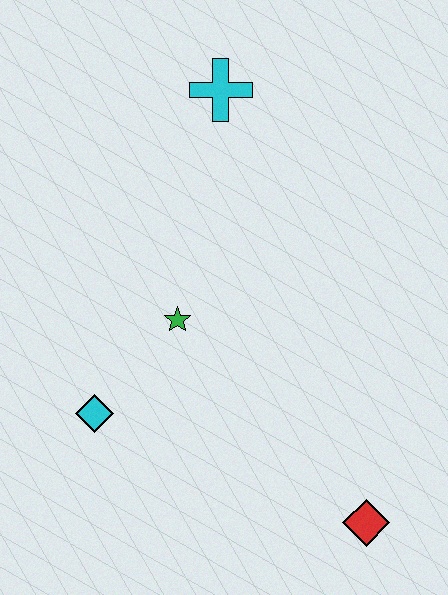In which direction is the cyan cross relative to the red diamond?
The cyan cross is above the red diamond.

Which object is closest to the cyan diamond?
The green star is closest to the cyan diamond.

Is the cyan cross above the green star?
Yes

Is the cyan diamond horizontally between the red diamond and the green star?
No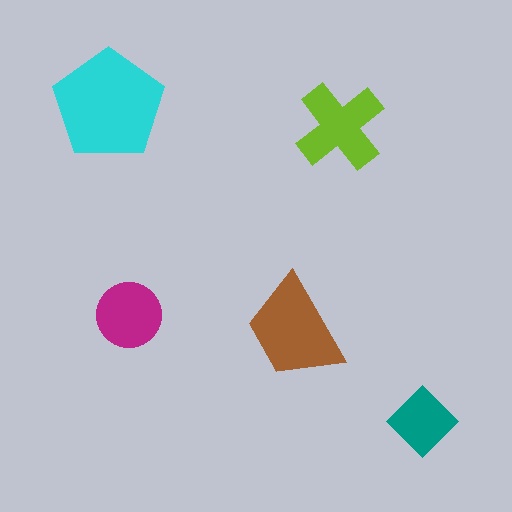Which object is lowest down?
The teal diamond is bottommost.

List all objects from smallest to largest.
The teal diamond, the magenta circle, the lime cross, the brown trapezoid, the cyan pentagon.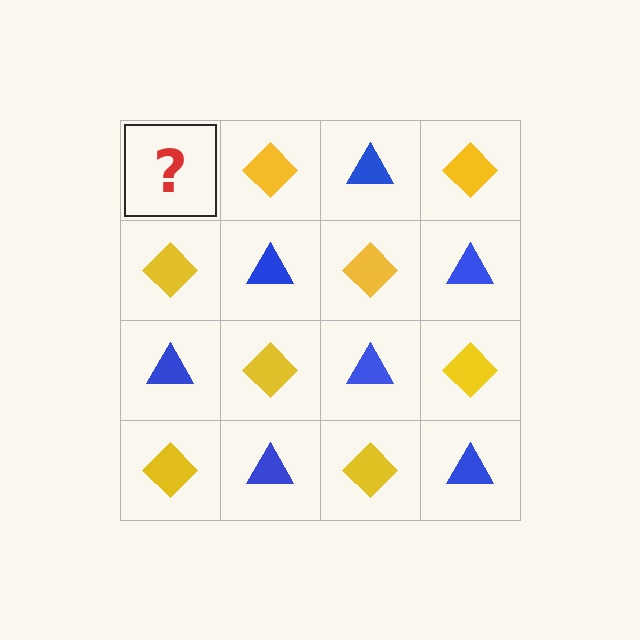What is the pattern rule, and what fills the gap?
The rule is that it alternates blue triangle and yellow diamond in a checkerboard pattern. The gap should be filled with a blue triangle.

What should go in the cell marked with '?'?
The missing cell should contain a blue triangle.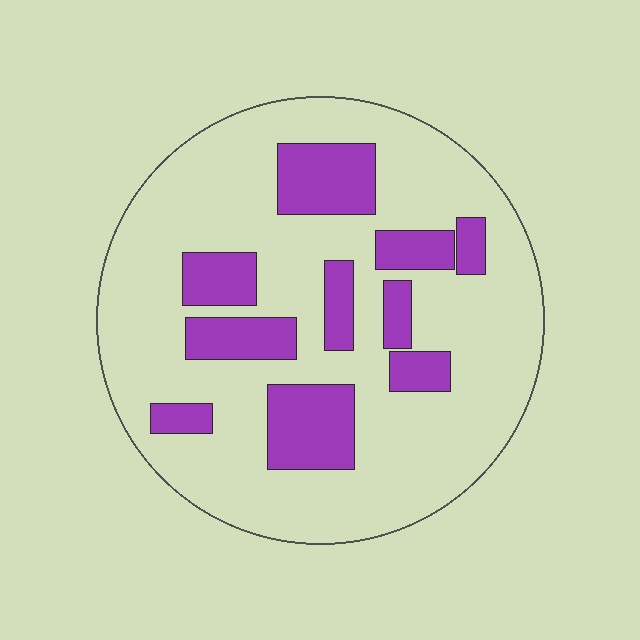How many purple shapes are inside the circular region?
10.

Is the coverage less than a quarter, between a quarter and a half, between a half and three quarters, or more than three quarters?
Less than a quarter.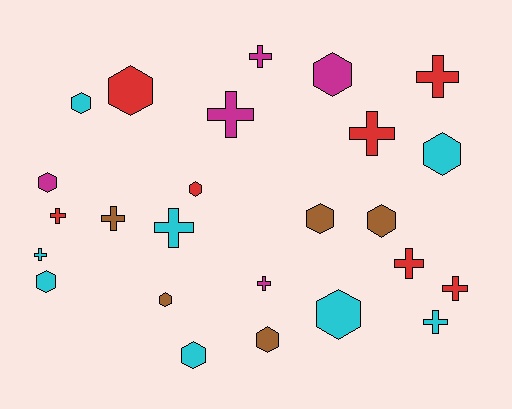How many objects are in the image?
There are 25 objects.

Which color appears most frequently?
Cyan, with 8 objects.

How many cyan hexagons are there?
There are 5 cyan hexagons.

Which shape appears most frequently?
Hexagon, with 13 objects.